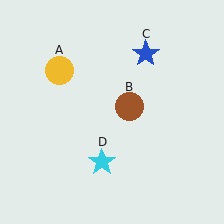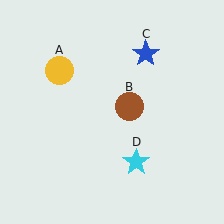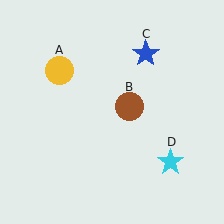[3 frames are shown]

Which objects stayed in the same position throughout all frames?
Yellow circle (object A) and brown circle (object B) and blue star (object C) remained stationary.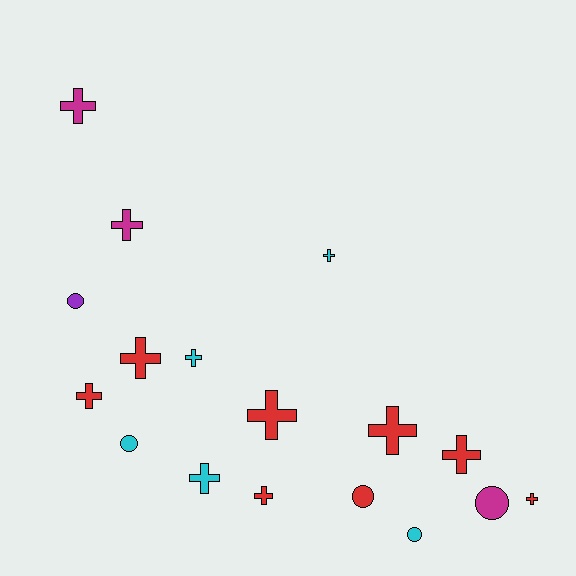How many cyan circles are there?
There are 2 cyan circles.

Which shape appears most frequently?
Cross, with 12 objects.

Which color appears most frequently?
Red, with 8 objects.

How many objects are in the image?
There are 17 objects.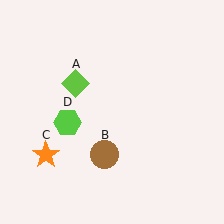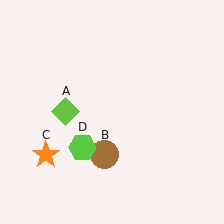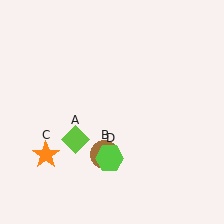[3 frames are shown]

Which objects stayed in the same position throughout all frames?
Brown circle (object B) and orange star (object C) remained stationary.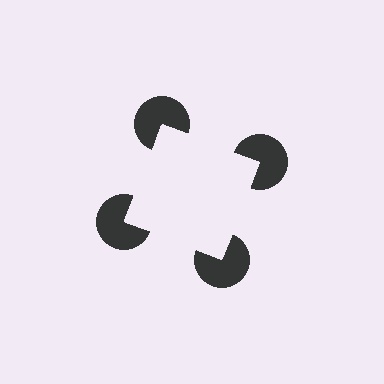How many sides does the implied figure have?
4 sides.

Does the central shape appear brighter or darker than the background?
It typically appears slightly brighter than the background, even though no actual brightness change is drawn.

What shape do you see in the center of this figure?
An illusory square — its edges are inferred from the aligned wedge cuts in the pac-man discs, not physically drawn.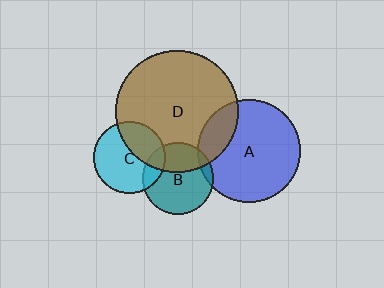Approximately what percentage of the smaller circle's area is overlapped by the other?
Approximately 20%.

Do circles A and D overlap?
Yes.